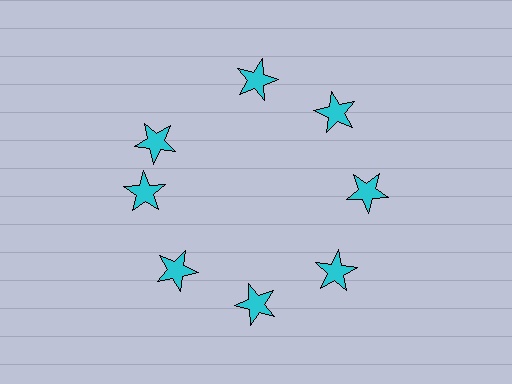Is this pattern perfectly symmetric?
No. The 8 cyan stars are arranged in a ring, but one element near the 10 o'clock position is rotated out of alignment along the ring, breaking the 8-fold rotational symmetry.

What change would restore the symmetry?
The symmetry would be restored by rotating it back into even spacing with its neighbors so that all 8 stars sit at equal angles and equal distance from the center.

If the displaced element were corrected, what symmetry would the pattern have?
It would have 8-fold rotational symmetry — the pattern would map onto itself every 45 degrees.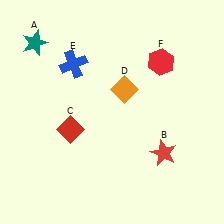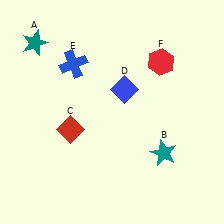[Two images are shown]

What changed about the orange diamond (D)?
In Image 1, D is orange. In Image 2, it changed to blue.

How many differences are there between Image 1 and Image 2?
There are 2 differences between the two images.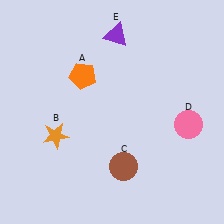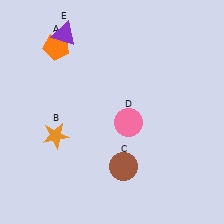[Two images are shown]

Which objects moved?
The objects that moved are: the orange pentagon (A), the pink circle (D), the purple triangle (E).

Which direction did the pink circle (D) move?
The pink circle (D) moved left.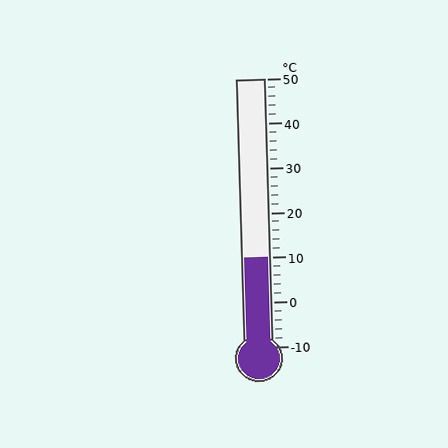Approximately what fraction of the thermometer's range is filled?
The thermometer is filled to approximately 35% of its range.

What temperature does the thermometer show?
The thermometer shows approximately 10°C.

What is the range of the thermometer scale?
The thermometer scale ranges from -10°C to 50°C.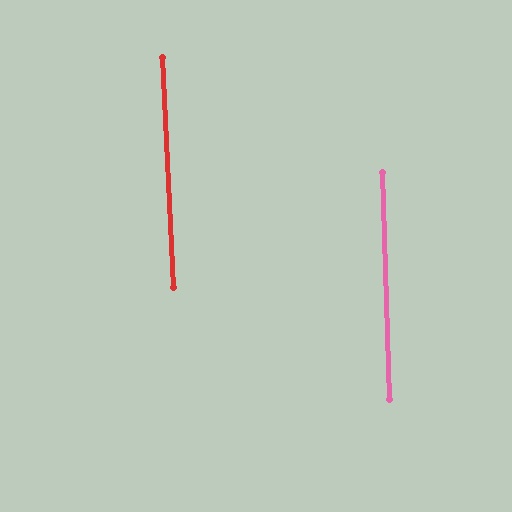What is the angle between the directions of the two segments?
Approximately 1 degree.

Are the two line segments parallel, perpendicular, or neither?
Parallel — their directions differ by only 1.1°.